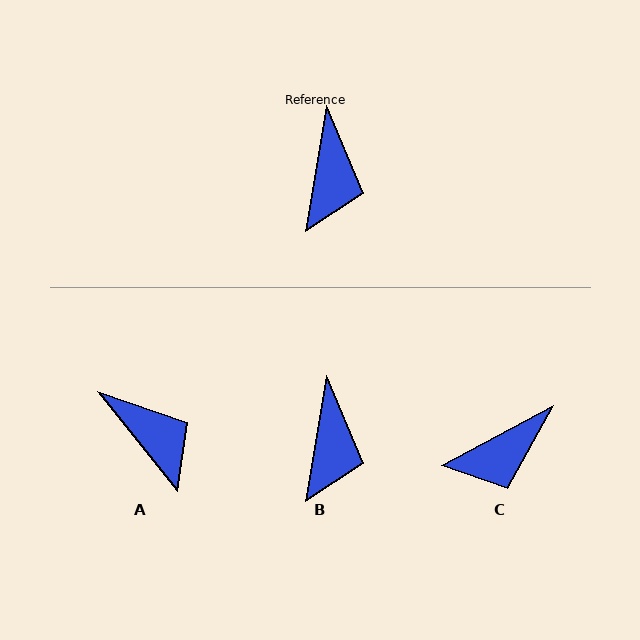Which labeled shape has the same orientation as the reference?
B.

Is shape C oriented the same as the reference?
No, it is off by about 52 degrees.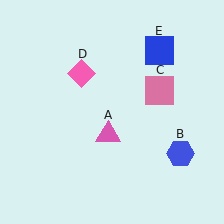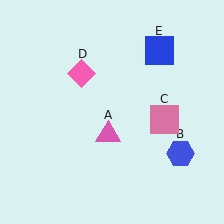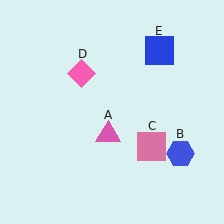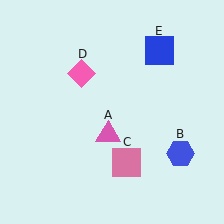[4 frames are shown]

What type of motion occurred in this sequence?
The pink square (object C) rotated clockwise around the center of the scene.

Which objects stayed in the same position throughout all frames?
Pink triangle (object A) and blue hexagon (object B) and pink diamond (object D) and blue square (object E) remained stationary.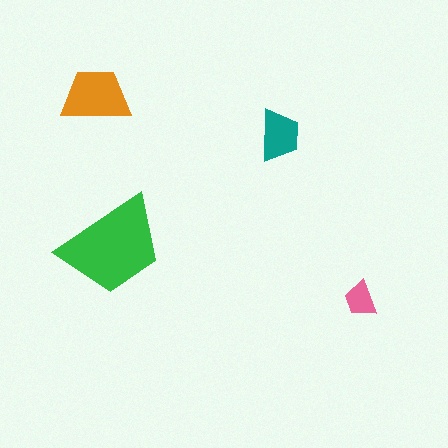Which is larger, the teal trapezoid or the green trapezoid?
The green one.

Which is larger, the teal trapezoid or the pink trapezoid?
The teal one.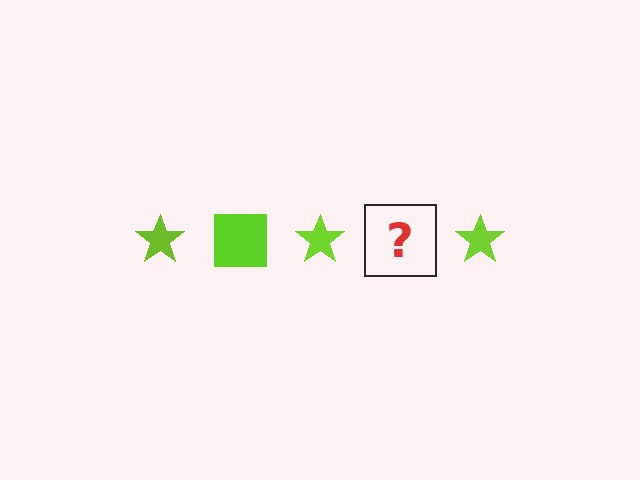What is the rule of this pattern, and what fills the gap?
The rule is that the pattern cycles through star, square shapes in lime. The gap should be filled with a lime square.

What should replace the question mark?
The question mark should be replaced with a lime square.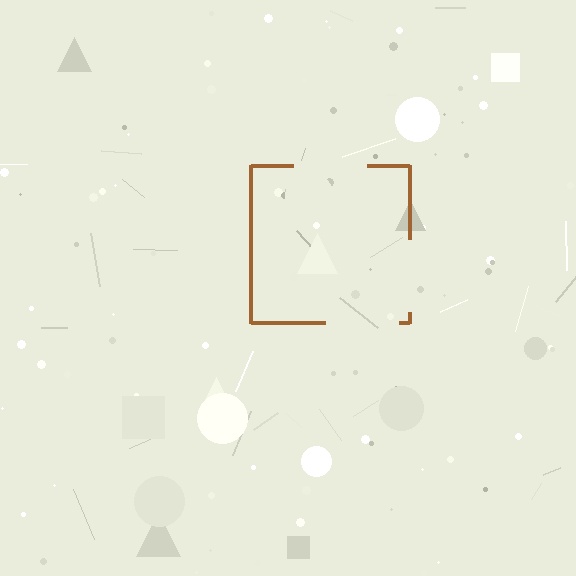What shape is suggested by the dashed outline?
The dashed outline suggests a square.